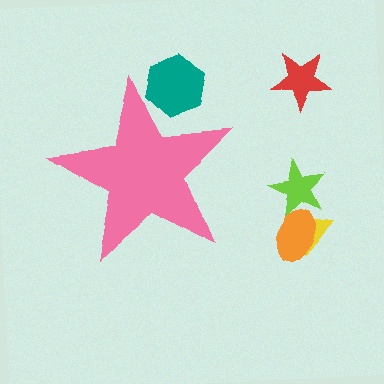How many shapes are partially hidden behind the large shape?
1 shape is partially hidden.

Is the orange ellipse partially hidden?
No, the orange ellipse is fully visible.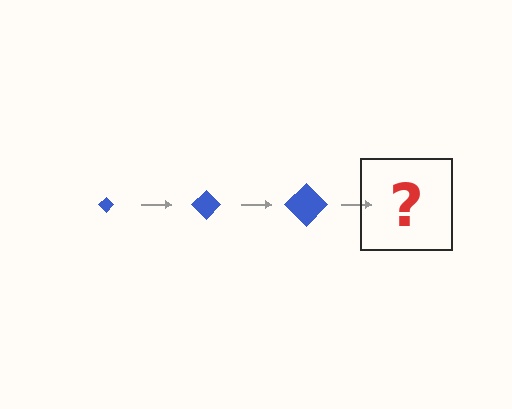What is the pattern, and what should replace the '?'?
The pattern is that the diamond gets progressively larger each step. The '?' should be a blue diamond, larger than the previous one.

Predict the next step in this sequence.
The next step is a blue diamond, larger than the previous one.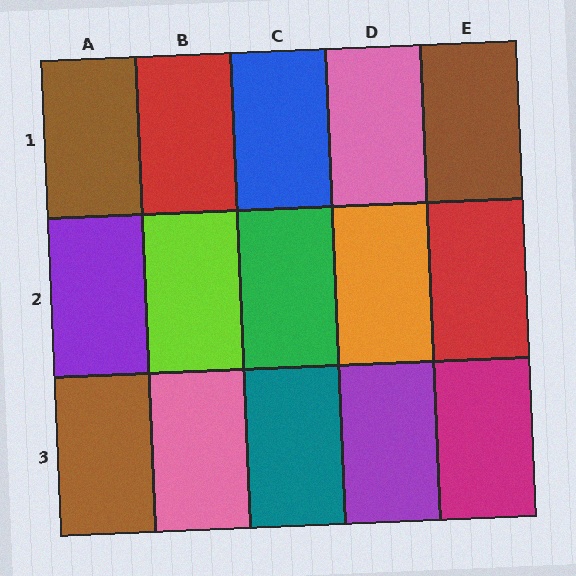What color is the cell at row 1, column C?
Blue.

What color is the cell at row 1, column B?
Red.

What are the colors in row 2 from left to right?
Purple, lime, green, orange, red.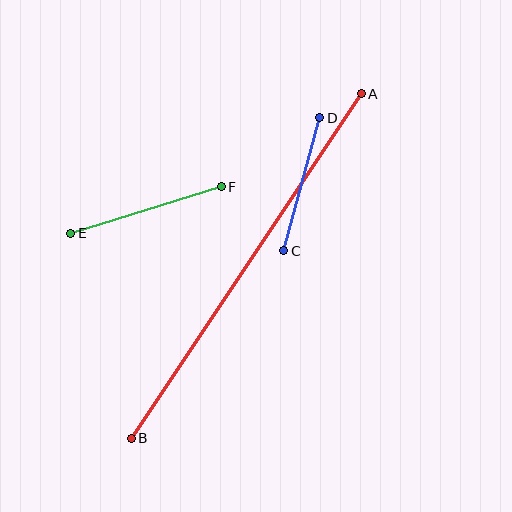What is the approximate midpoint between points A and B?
The midpoint is at approximately (246, 266) pixels.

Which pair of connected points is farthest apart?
Points A and B are farthest apart.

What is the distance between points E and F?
The distance is approximately 158 pixels.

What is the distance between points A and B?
The distance is approximately 414 pixels.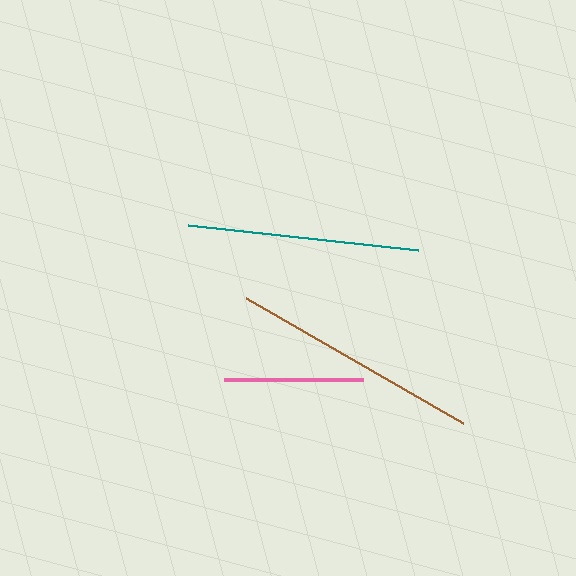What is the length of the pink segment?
The pink segment is approximately 140 pixels long.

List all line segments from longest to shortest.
From longest to shortest: brown, teal, pink.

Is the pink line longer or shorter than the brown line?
The brown line is longer than the pink line.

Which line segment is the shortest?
The pink line is the shortest at approximately 140 pixels.